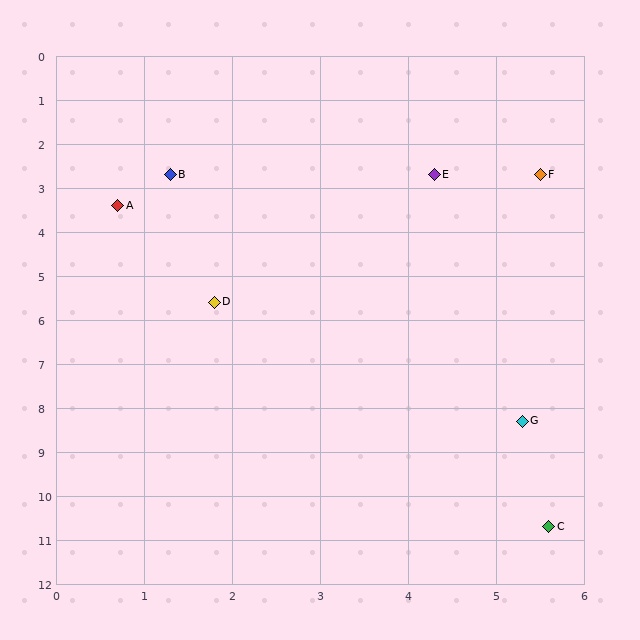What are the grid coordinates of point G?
Point G is at approximately (5.3, 8.3).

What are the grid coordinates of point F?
Point F is at approximately (5.5, 2.7).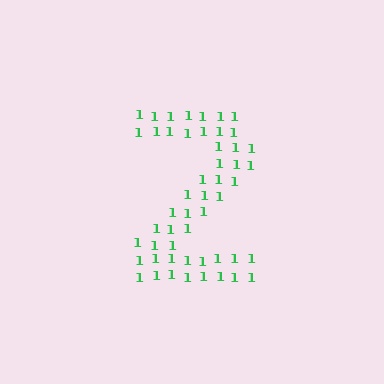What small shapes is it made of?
It is made of small digit 1's.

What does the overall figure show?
The overall figure shows the digit 2.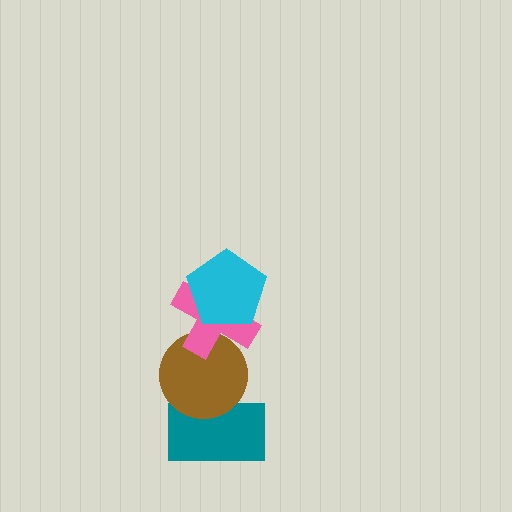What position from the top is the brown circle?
The brown circle is 3rd from the top.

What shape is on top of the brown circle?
The pink cross is on top of the brown circle.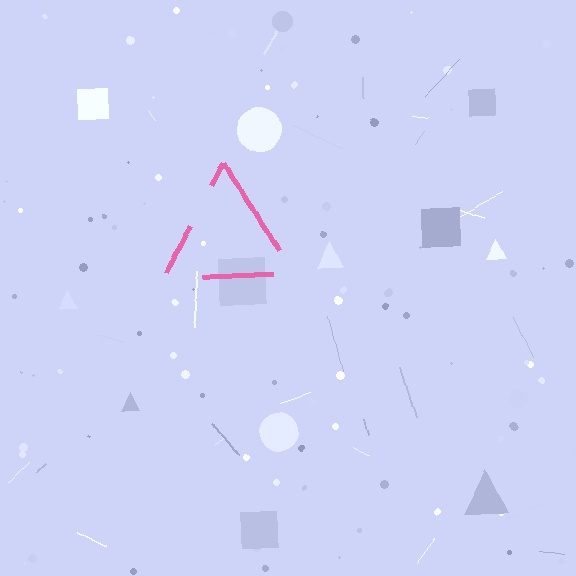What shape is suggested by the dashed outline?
The dashed outline suggests a triangle.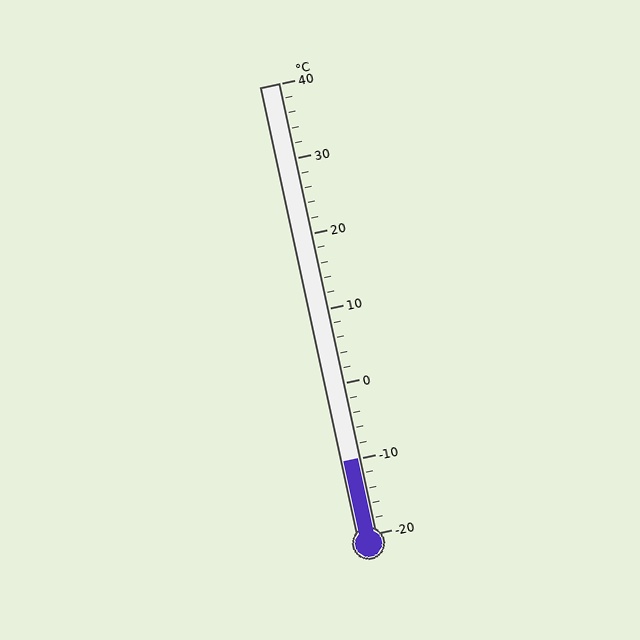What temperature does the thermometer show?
The thermometer shows approximately -10°C.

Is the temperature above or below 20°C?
The temperature is below 20°C.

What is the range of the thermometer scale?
The thermometer scale ranges from -20°C to 40°C.